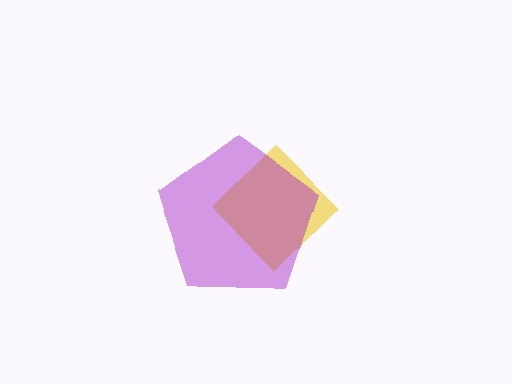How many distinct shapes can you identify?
There are 2 distinct shapes: a yellow diamond, a purple pentagon.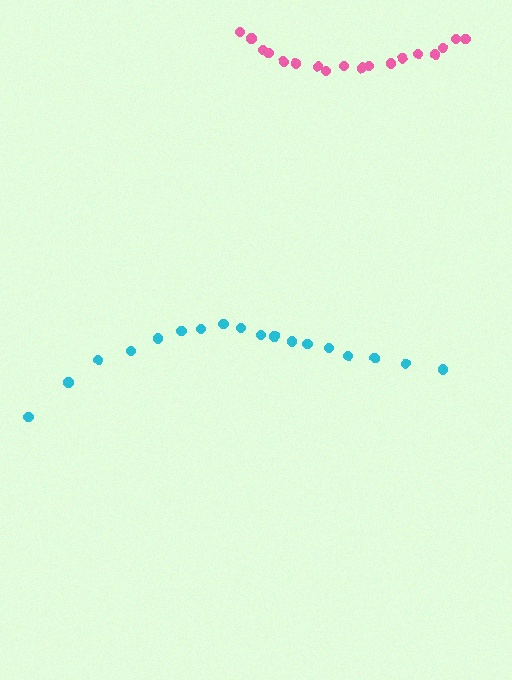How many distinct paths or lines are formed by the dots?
There are 2 distinct paths.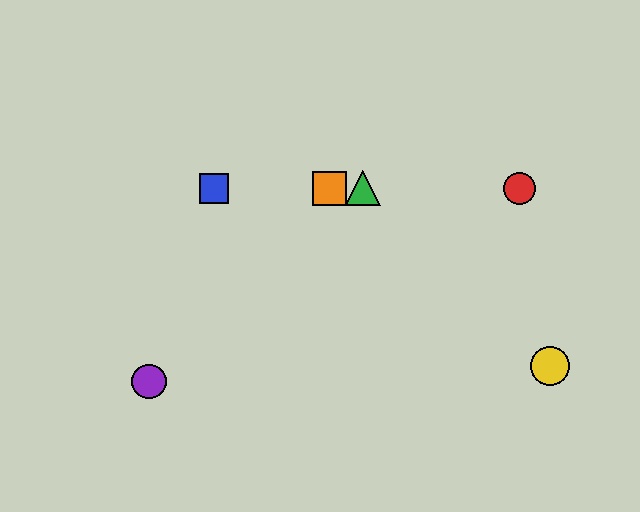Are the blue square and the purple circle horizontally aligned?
No, the blue square is at y≈188 and the purple circle is at y≈382.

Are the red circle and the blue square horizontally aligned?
Yes, both are at y≈188.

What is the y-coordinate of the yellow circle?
The yellow circle is at y≈366.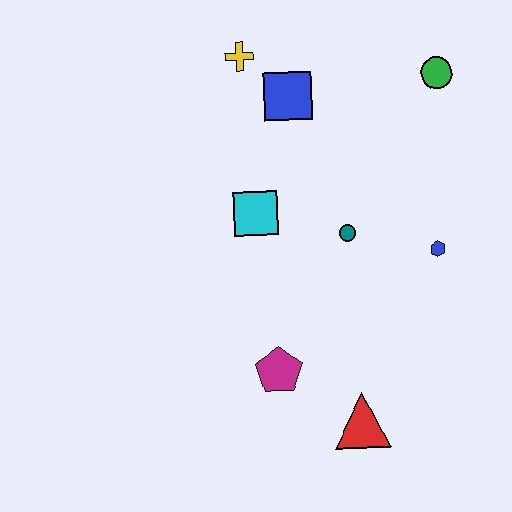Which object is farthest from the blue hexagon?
The yellow cross is farthest from the blue hexagon.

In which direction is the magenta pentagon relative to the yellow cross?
The magenta pentagon is below the yellow cross.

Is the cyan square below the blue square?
Yes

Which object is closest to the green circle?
The blue square is closest to the green circle.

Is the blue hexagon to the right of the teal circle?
Yes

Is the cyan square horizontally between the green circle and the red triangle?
No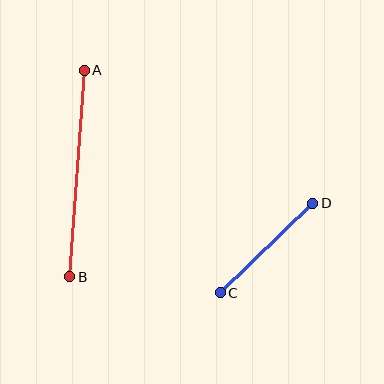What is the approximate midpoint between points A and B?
The midpoint is at approximately (77, 174) pixels.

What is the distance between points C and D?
The distance is approximately 129 pixels.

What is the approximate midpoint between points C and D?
The midpoint is at approximately (267, 248) pixels.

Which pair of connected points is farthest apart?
Points A and B are farthest apart.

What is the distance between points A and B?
The distance is approximately 207 pixels.